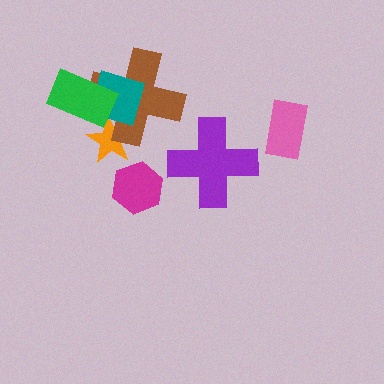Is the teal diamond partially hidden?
Yes, it is partially covered by another shape.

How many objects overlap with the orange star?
3 objects overlap with the orange star.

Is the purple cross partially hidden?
No, no other shape covers it.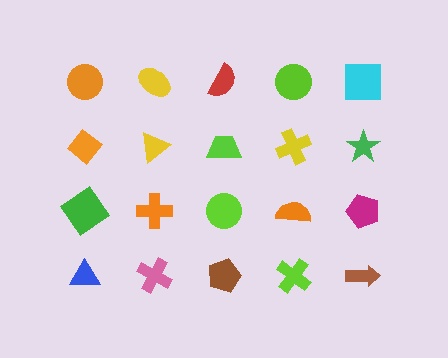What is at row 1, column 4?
A lime circle.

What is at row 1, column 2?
A yellow ellipse.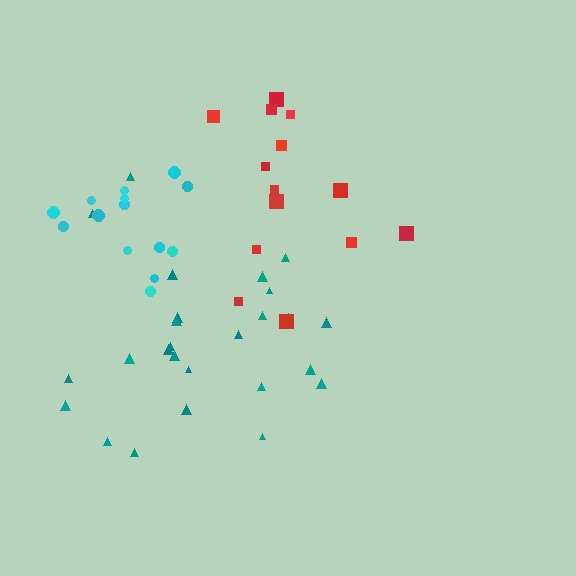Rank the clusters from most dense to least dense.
cyan, teal, red.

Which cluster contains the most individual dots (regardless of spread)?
Teal (26).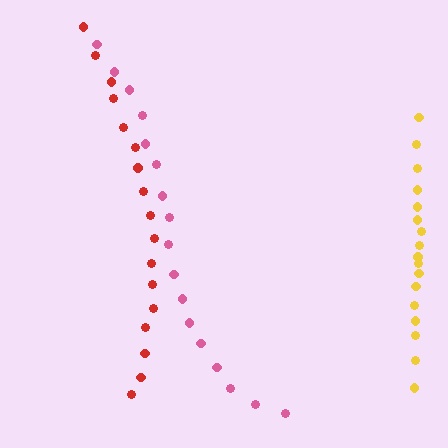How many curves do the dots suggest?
There are 3 distinct paths.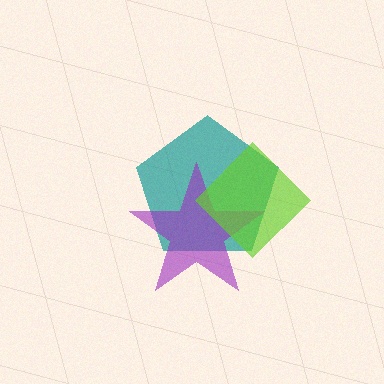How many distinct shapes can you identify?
There are 3 distinct shapes: a teal pentagon, a purple star, a lime diamond.